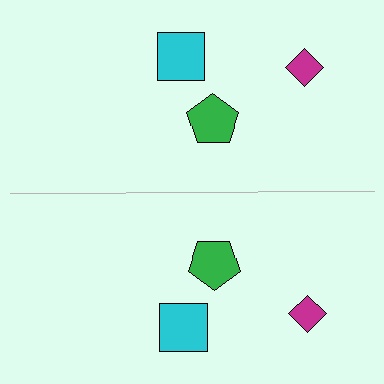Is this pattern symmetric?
Yes, this pattern has bilateral (reflection) symmetry.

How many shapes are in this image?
There are 6 shapes in this image.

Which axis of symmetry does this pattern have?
The pattern has a horizontal axis of symmetry running through the center of the image.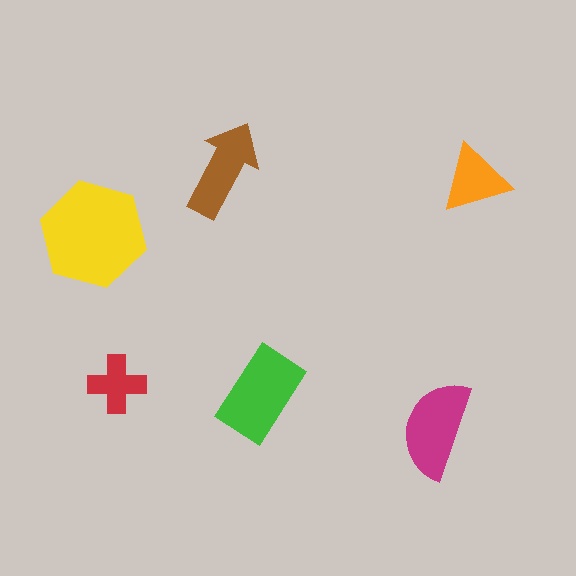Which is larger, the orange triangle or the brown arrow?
The brown arrow.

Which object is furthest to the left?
The yellow hexagon is leftmost.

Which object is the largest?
The yellow hexagon.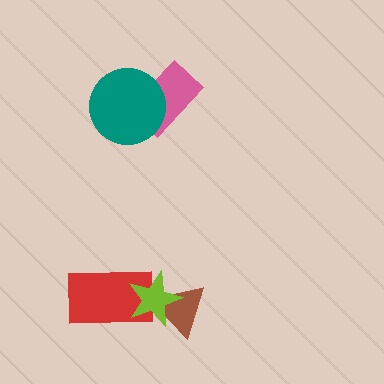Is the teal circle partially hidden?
No, no other shape covers it.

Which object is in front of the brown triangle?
The lime star is in front of the brown triangle.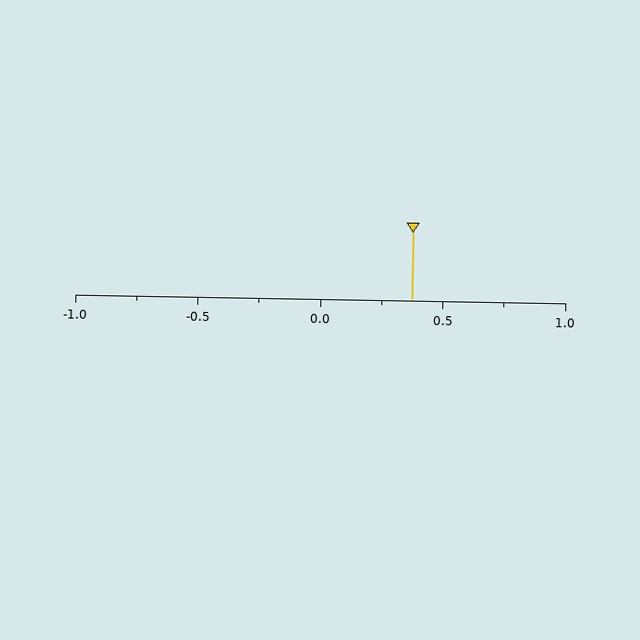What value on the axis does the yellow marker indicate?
The marker indicates approximately 0.38.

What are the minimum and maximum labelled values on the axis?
The axis runs from -1.0 to 1.0.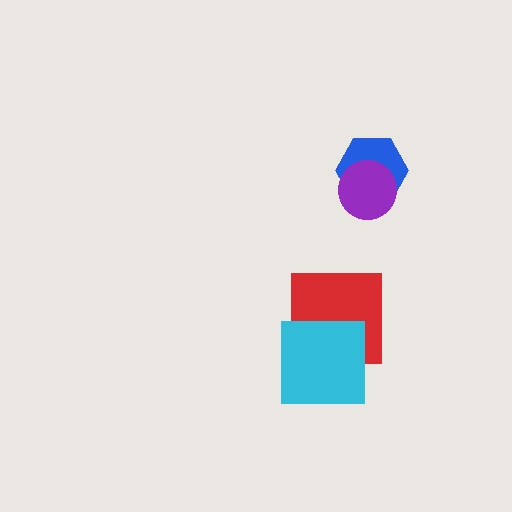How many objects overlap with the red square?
1 object overlaps with the red square.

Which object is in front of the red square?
The cyan square is in front of the red square.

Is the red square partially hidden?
Yes, it is partially covered by another shape.